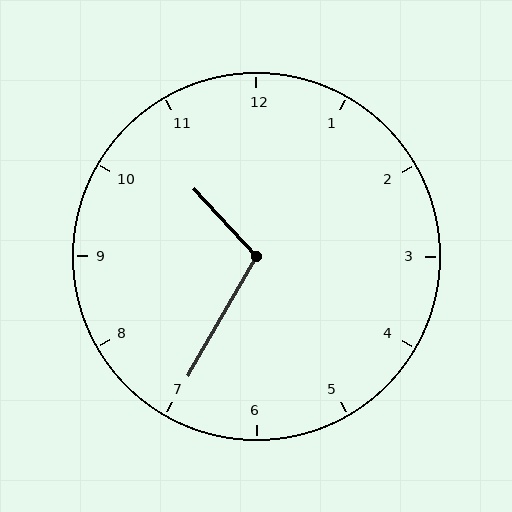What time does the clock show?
10:35.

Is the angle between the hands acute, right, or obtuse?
It is obtuse.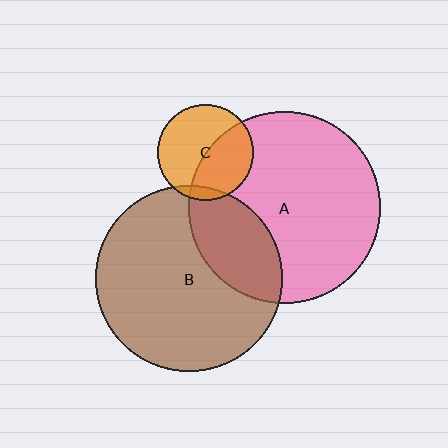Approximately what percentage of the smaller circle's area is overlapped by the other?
Approximately 5%.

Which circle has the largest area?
Circle A (pink).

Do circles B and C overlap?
Yes.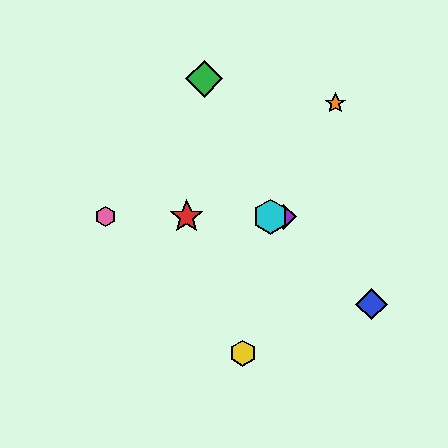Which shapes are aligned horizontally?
The red star, the purple diamond, the cyan hexagon, the pink hexagon are aligned horizontally.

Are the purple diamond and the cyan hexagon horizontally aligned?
Yes, both are at y≈217.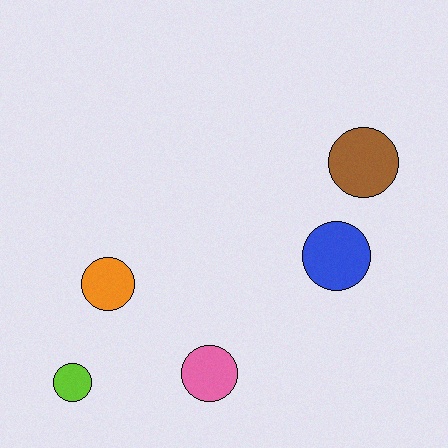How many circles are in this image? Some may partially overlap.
There are 5 circles.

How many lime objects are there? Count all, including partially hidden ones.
There is 1 lime object.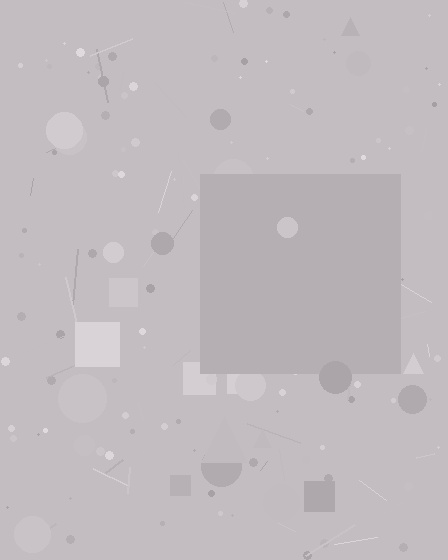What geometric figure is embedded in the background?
A square is embedded in the background.